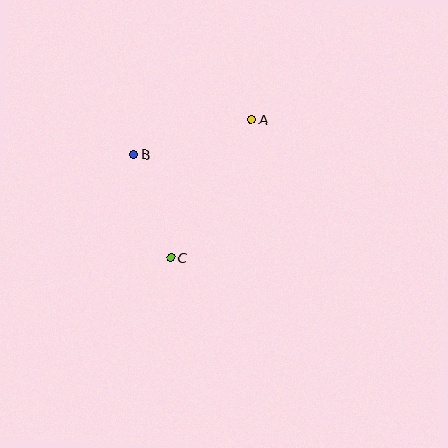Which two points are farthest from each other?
Points A and C are farthest from each other.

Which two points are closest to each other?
Points B and C are closest to each other.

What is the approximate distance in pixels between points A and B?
The distance between A and B is approximately 123 pixels.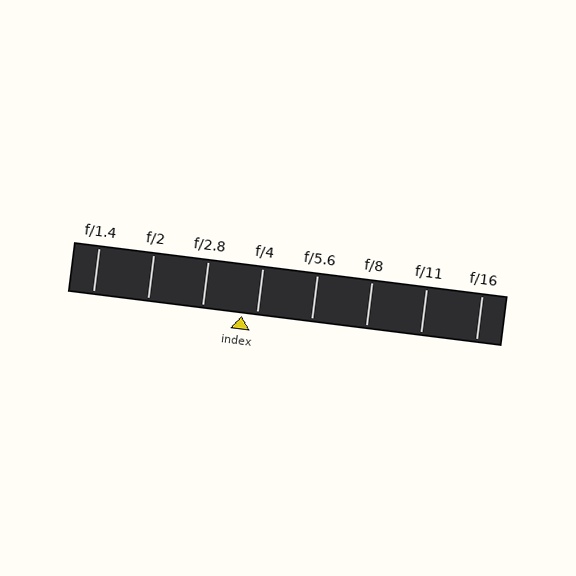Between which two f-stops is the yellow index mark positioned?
The index mark is between f/2.8 and f/4.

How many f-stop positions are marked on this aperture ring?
There are 8 f-stop positions marked.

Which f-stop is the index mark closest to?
The index mark is closest to f/4.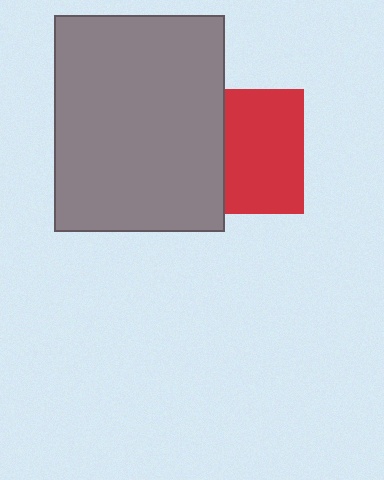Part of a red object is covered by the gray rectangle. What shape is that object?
It is a square.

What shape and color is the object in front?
The object in front is a gray rectangle.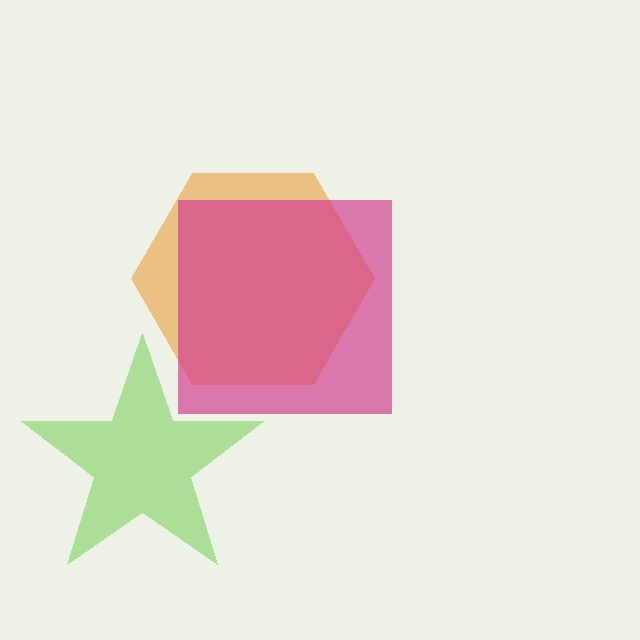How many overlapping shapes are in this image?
There are 3 overlapping shapes in the image.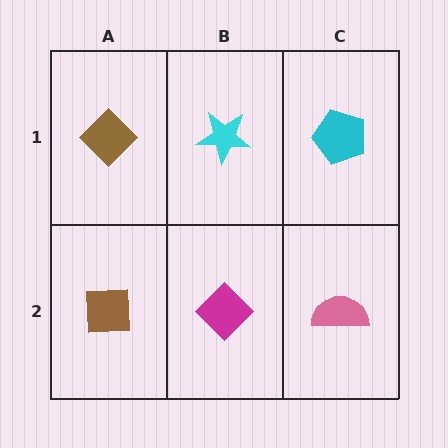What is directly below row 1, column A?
A brown square.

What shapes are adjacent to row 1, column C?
A pink semicircle (row 2, column C), a cyan star (row 1, column B).